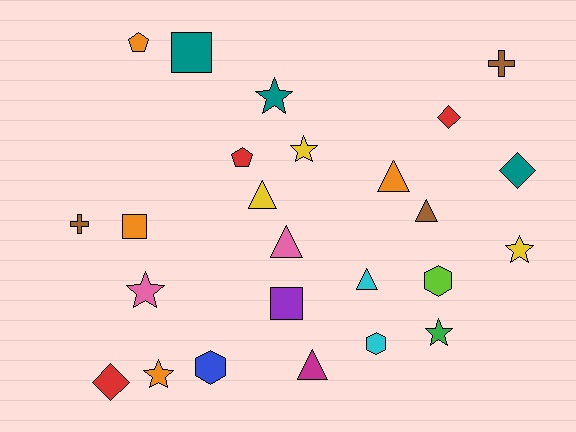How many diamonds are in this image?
There are 3 diamonds.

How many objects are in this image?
There are 25 objects.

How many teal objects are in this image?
There are 3 teal objects.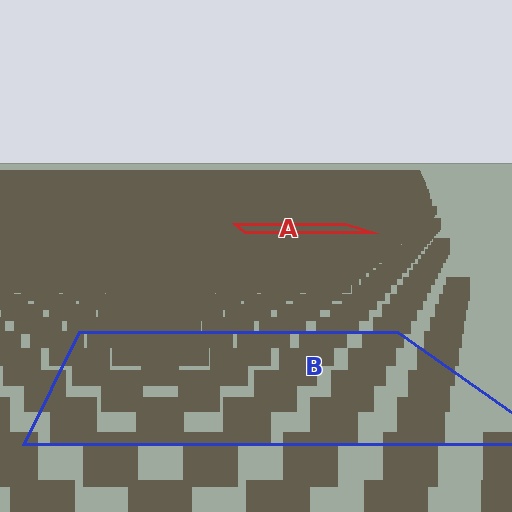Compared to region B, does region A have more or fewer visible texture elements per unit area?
Region A has more texture elements per unit area — they are packed more densely because it is farther away.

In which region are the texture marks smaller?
The texture marks are smaller in region A, because it is farther away.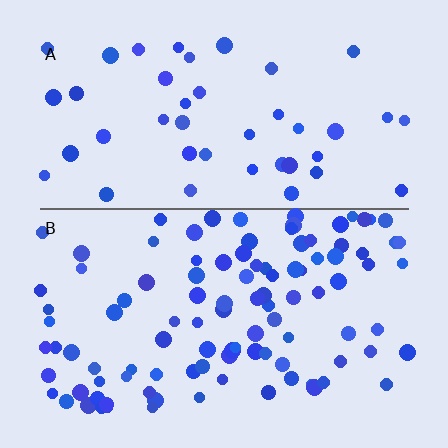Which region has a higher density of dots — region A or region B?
B (the bottom).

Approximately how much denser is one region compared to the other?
Approximately 2.4× — region B over region A.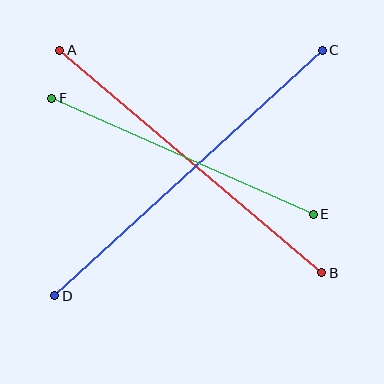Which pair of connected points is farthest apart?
Points C and D are farthest apart.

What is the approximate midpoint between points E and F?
The midpoint is at approximately (183, 156) pixels.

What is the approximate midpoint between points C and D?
The midpoint is at approximately (188, 173) pixels.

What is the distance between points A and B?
The distance is approximately 344 pixels.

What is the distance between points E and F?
The distance is approximately 286 pixels.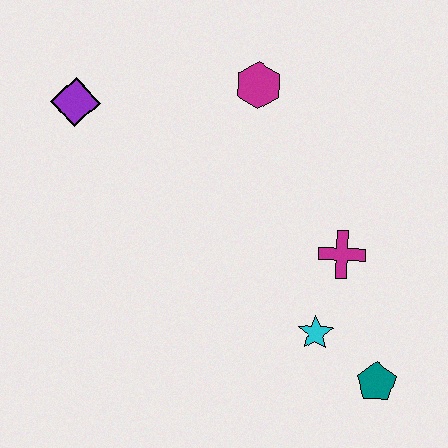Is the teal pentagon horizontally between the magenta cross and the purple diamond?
No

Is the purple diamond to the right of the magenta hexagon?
No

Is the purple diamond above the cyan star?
Yes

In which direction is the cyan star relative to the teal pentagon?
The cyan star is to the left of the teal pentagon.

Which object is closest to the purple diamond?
The magenta hexagon is closest to the purple diamond.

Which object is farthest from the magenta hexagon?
The teal pentagon is farthest from the magenta hexagon.